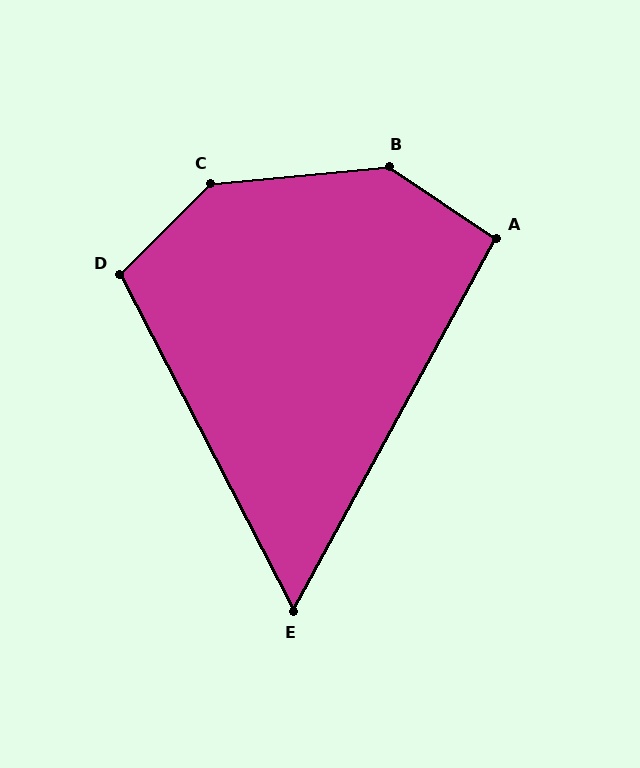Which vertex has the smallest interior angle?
E, at approximately 56 degrees.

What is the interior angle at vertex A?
Approximately 96 degrees (obtuse).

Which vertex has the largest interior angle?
B, at approximately 140 degrees.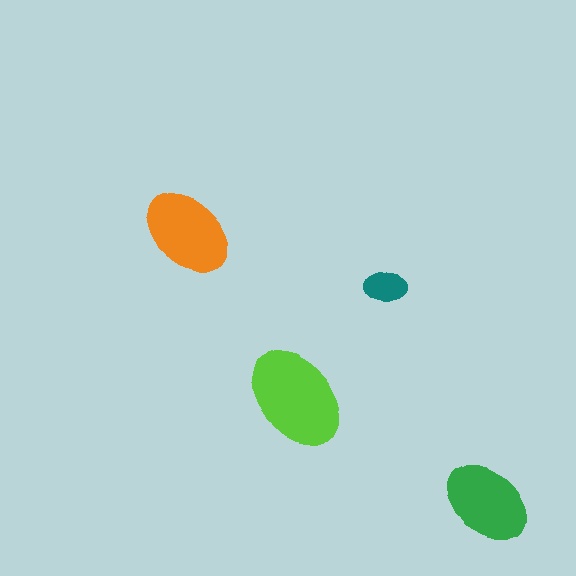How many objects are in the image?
There are 4 objects in the image.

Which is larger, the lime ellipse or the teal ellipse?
The lime one.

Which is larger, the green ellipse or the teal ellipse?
The green one.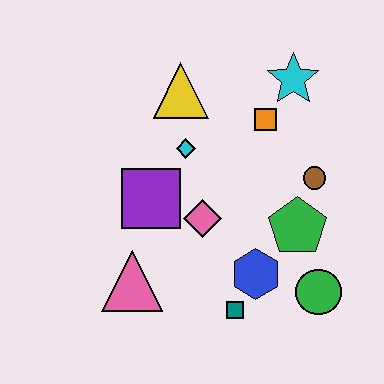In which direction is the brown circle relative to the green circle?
The brown circle is above the green circle.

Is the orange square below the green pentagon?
No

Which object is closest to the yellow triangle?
The cyan diamond is closest to the yellow triangle.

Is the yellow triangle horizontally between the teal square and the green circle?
No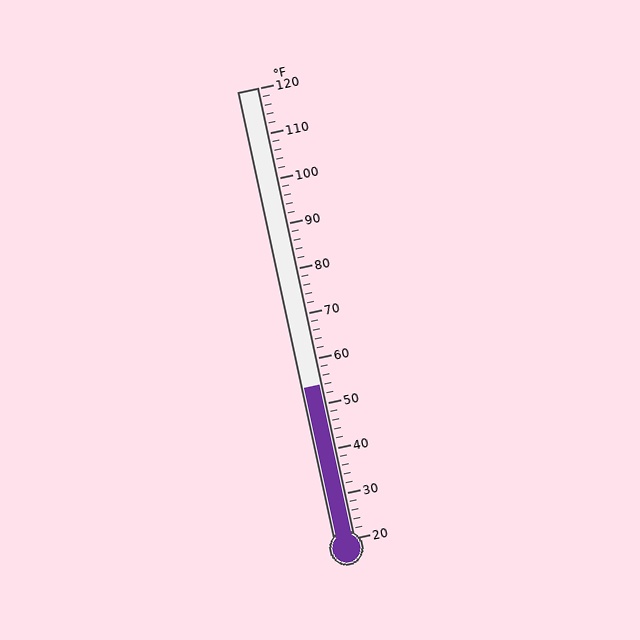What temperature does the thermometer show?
The thermometer shows approximately 54°F.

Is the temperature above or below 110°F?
The temperature is below 110°F.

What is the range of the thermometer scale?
The thermometer scale ranges from 20°F to 120°F.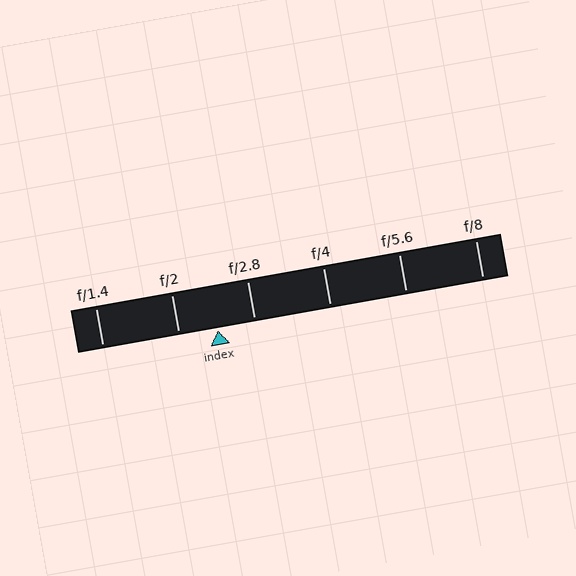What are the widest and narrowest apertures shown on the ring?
The widest aperture shown is f/1.4 and the narrowest is f/8.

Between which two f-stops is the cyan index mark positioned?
The index mark is between f/2 and f/2.8.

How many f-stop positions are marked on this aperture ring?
There are 6 f-stop positions marked.